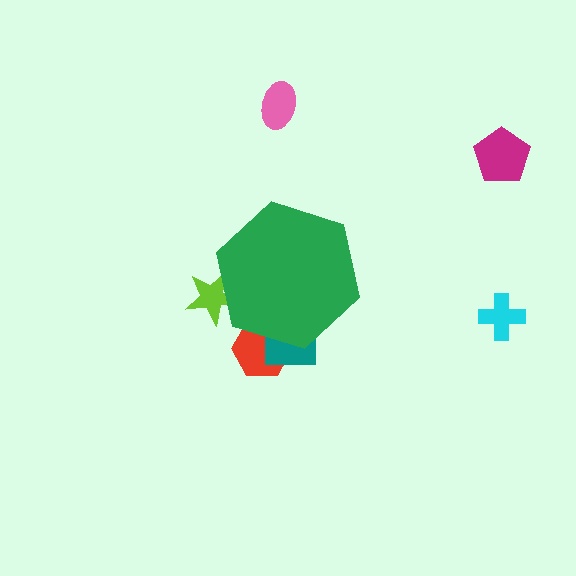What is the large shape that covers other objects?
A green hexagon.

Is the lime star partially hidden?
Yes, the lime star is partially hidden behind the green hexagon.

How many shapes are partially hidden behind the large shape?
3 shapes are partially hidden.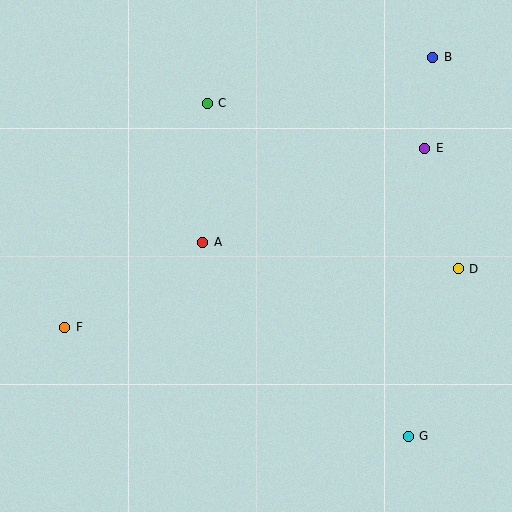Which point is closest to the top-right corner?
Point B is closest to the top-right corner.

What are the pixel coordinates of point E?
Point E is at (425, 148).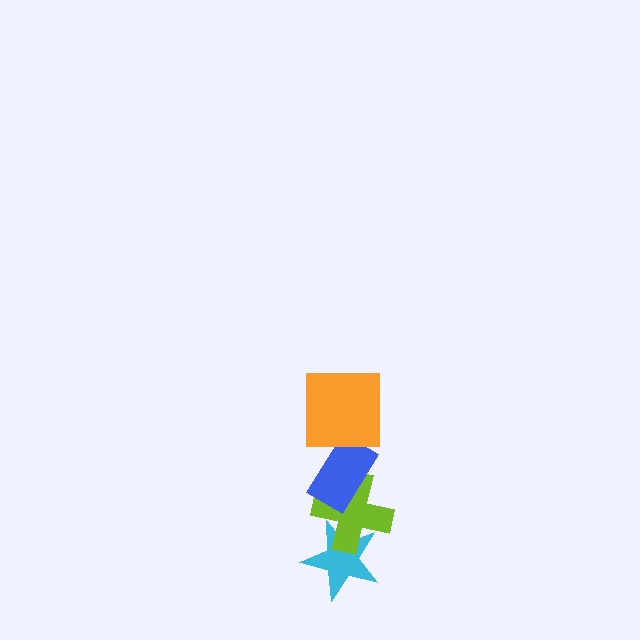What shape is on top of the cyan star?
The lime cross is on top of the cyan star.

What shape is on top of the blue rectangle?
The orange square is on top of the blue rectangle.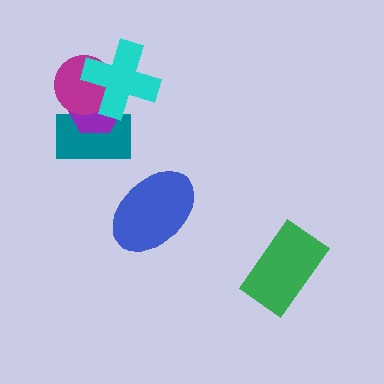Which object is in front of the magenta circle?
The cyan cross is in front of the magenta circle.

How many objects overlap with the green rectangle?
0 objects overlap with the green rectangle.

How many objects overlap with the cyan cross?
3 objects overlap with the cyan cross.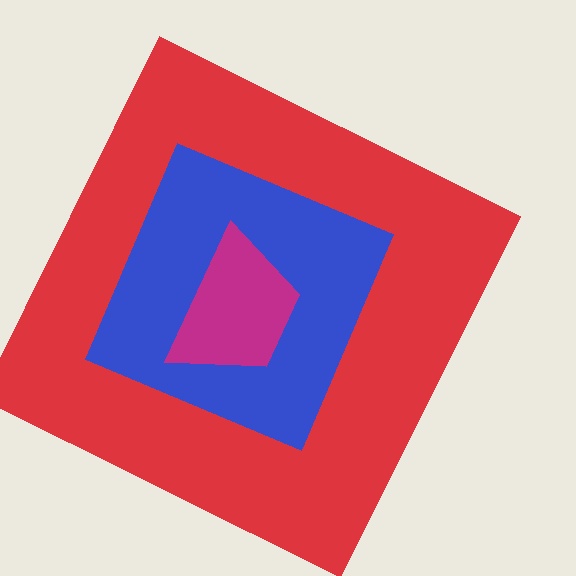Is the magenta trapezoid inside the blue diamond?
Yes.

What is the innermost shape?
The magenta trapezoid.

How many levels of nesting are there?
3.